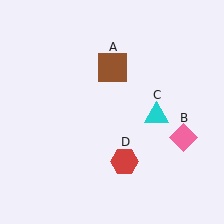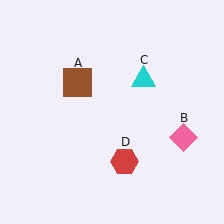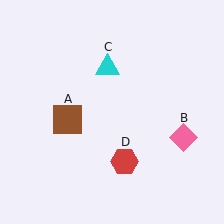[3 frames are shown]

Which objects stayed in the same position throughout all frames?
Pink diamond (object B) and red hexagon (object D) remained stationary.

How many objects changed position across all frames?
2 objects changed position: brown square (object A), cyan triangle (object C).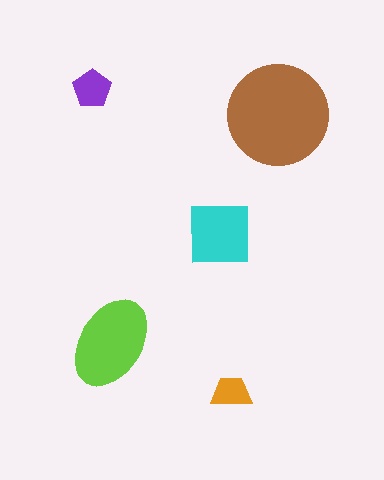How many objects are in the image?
There are 5 objects in the image.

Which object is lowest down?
The orange trapezoid is bottommost.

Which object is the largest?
The brown circle.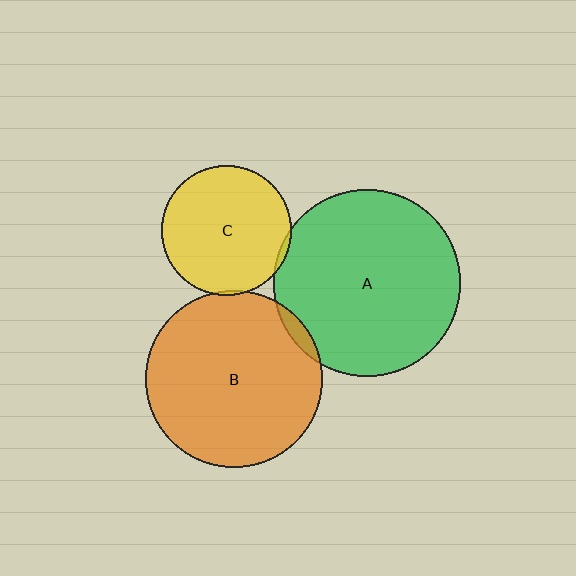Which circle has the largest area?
Circle A (green).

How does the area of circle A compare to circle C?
Approximately 2.1 times.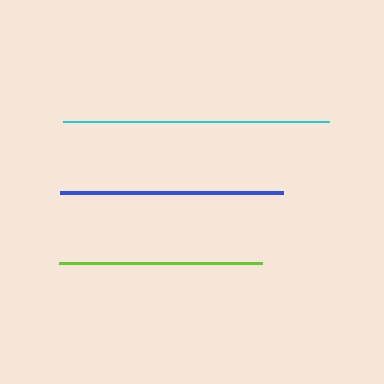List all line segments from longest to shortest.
From longest to shortest: cyan, blue, lime.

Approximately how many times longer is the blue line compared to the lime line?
The blue line is approximately 1.1 times the length of the lime line.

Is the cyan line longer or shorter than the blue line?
The cyan line is longer than the blue line.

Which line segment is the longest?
The cyan line is the longest at approximately 266 pixels.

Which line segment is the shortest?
The lime line is the shortest at approximately 202 pixels.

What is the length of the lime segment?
The lime segment is approximately 202 pixels long.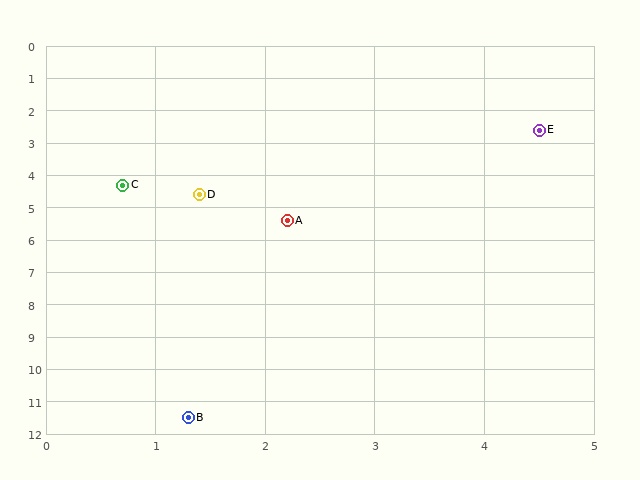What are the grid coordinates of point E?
Point E is at approximately (4.5, 2.6).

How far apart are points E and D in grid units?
Points E and D are about 3.7 grid units apart.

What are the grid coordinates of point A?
Point A is at approximately (2.2, 5.4).